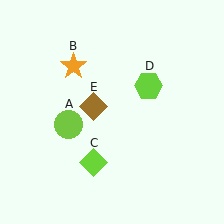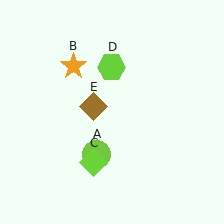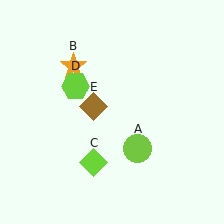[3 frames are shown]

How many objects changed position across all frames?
2 objects changed position: lime circle (object A), lime hexagon (object D).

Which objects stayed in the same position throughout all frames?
Orange star (object B) and lime diamond (object C) and brown diamond (object E) remained stationary.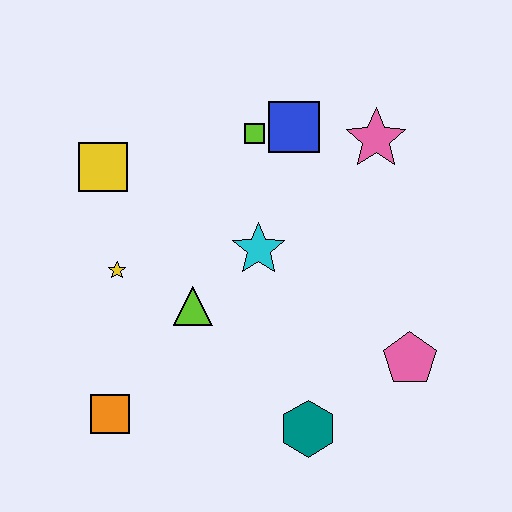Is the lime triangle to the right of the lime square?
No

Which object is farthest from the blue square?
The orange square is farthest from the blue square.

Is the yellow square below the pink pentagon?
No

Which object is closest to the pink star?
The blue square is closest to the pink star.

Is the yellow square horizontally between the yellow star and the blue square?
No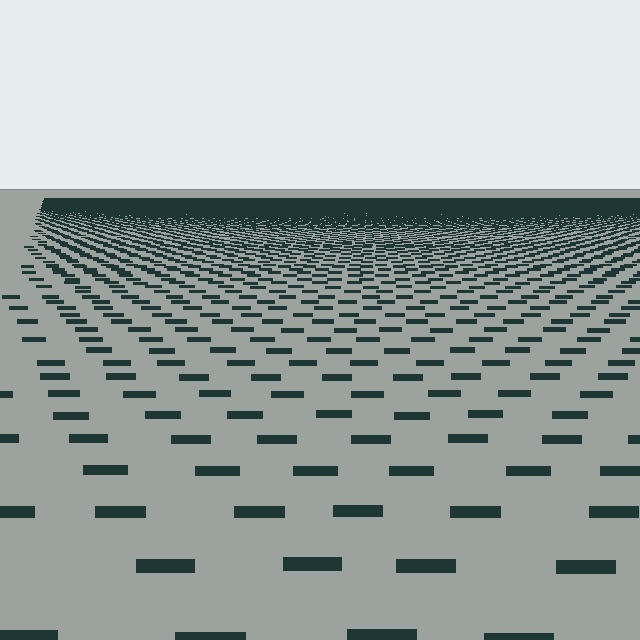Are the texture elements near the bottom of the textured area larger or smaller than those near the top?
Larger. Near the bottom, elements are closer to the viewer and appear at a bigger on-screen size.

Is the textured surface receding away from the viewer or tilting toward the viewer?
The surface is receding away from the viewer. Texture elements get smaller and denser toward the top.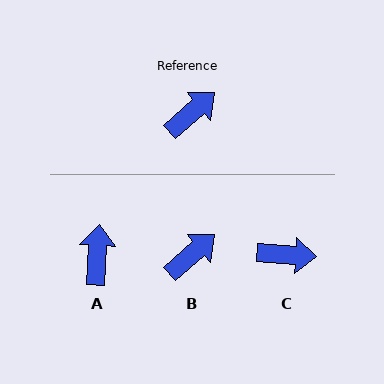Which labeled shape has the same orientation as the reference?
B.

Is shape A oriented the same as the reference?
No, it is off by about 46 degrees.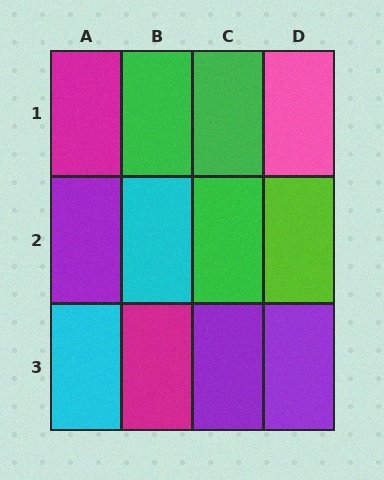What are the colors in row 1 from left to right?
Magenta, green, green, pink.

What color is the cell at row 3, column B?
Magenta.